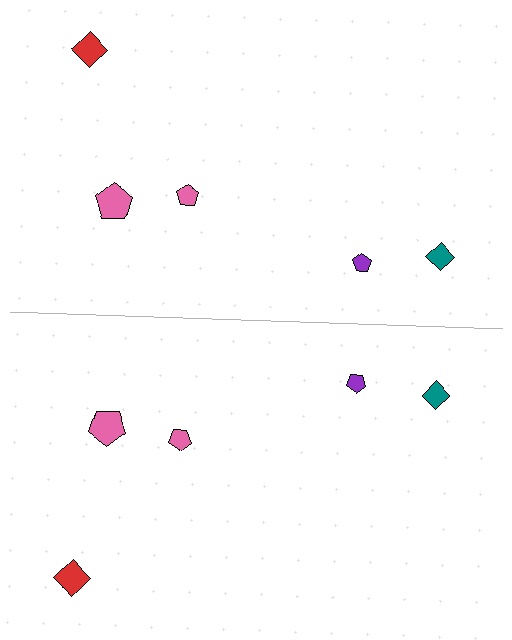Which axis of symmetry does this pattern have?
The pattern has a horizontal axis of symmetry running through the center of the image.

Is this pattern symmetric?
Yes, this pattern has bilateral (reflection) symmetry.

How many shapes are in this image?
There are 10 shapes in this image.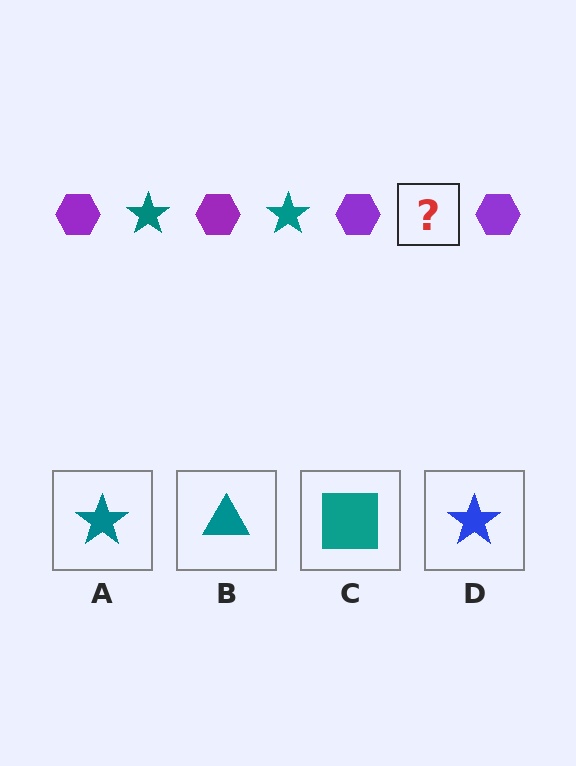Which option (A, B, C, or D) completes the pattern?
A.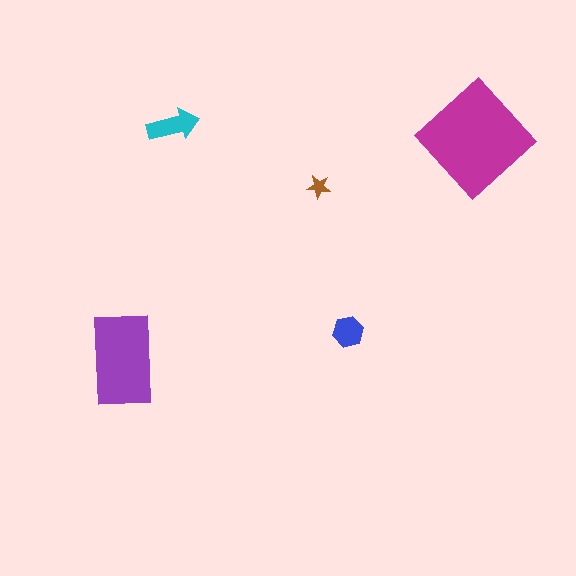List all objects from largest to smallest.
The magenta diamond, the purple rectangle, the cyan arrow, the blue hexagon, the brown star.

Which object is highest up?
The cyan arrow is topmost.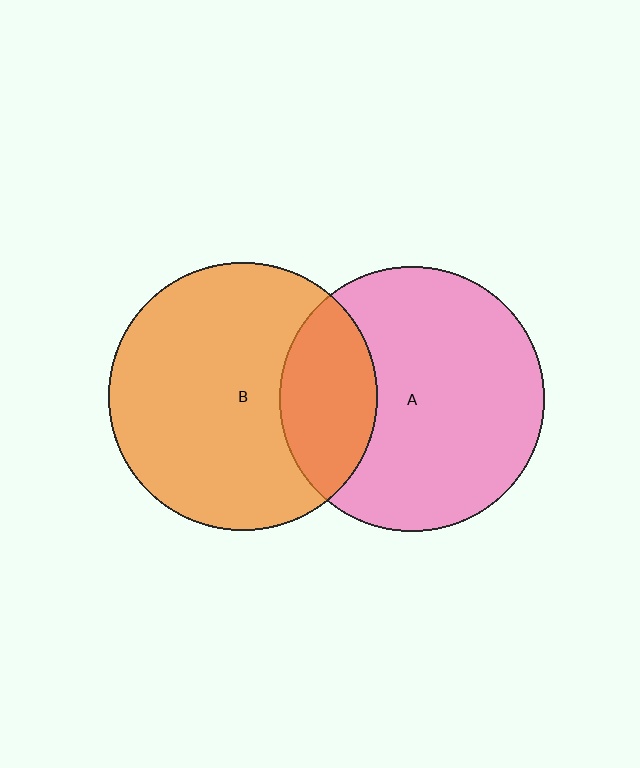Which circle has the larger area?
Circle B (orange).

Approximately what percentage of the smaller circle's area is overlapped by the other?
Approximately 25%.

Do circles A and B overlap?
Yes.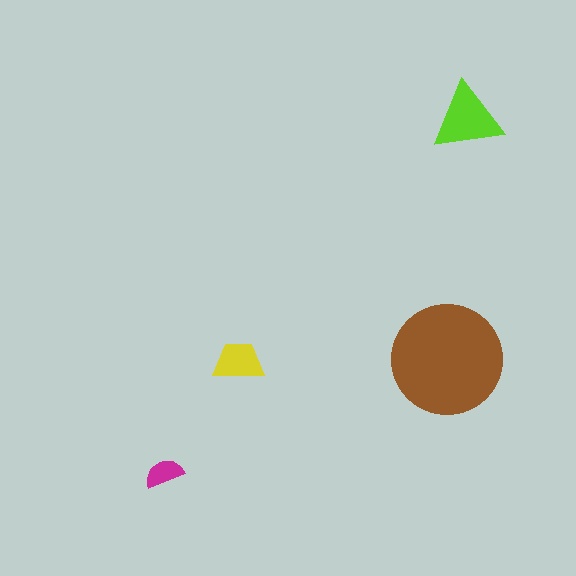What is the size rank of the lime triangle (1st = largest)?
2nd.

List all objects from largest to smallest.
The brown circle, the lime triangle, the yellow trapezoid, the magenta semicircle.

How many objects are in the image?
There are 4 objects in the image.